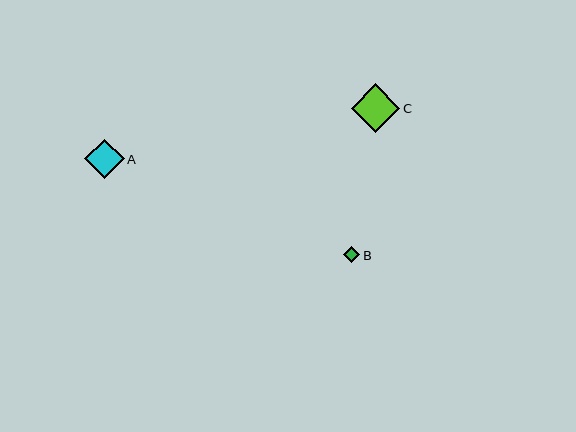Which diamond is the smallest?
Diamond B is the smallest with a size of approximately 16 pixels.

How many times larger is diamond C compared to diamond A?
Diamond C is approximately 1.2 times the size of diamond A.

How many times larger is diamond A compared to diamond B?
Diamond A is approximately 2.5 times the size of diamond B.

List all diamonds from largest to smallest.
From largest to smallest: C, A, B.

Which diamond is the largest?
Diamond C is the largest with a size of approximately 48 pixels.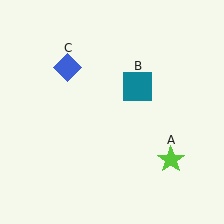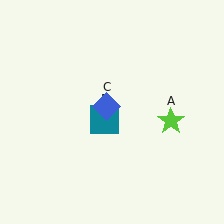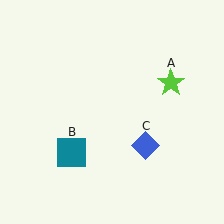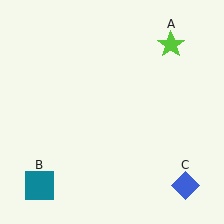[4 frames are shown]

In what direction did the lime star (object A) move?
The lime star (object A) moved up.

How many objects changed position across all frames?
3 objects changed position: lime star (object A), teal square (object B), blue diamond (object C).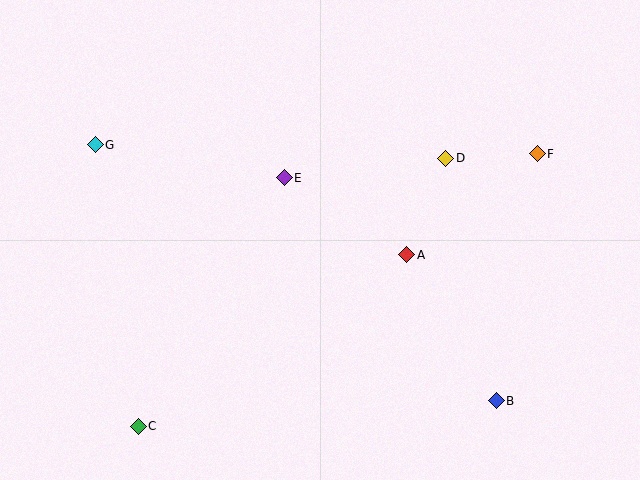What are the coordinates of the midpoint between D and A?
The midpoint between D and A is at (426, 207).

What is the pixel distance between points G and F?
The distance between G and F is 442 pixels.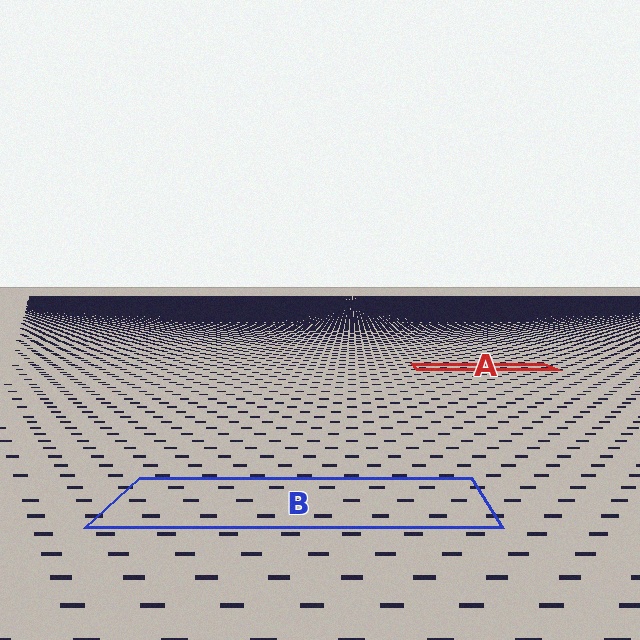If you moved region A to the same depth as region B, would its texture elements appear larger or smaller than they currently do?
They would appear larger. At a closer depth, the same texture elements are projected at a bigger on-screen size.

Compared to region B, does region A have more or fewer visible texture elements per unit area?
Region A has more texture elements per unit area — they are packed more densely because it is farther away.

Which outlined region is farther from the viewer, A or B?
Region A is farther from the viewer — the texture elements inside it appear smaller and more densely packed.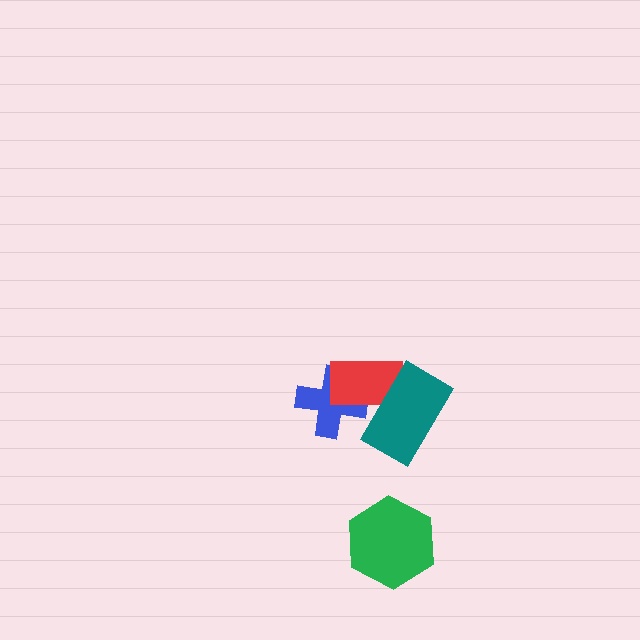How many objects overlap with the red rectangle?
2 objects overlap with the red rectangle.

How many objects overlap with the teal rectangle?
1 object overlaps with the teal rectangle.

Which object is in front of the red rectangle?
The teal rectangle is in front of the red rectangle.